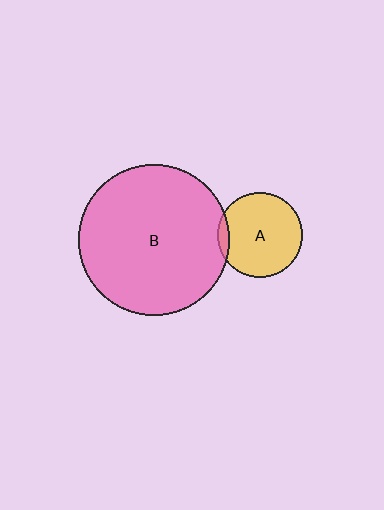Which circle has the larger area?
Circle B (pink).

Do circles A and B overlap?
Yes.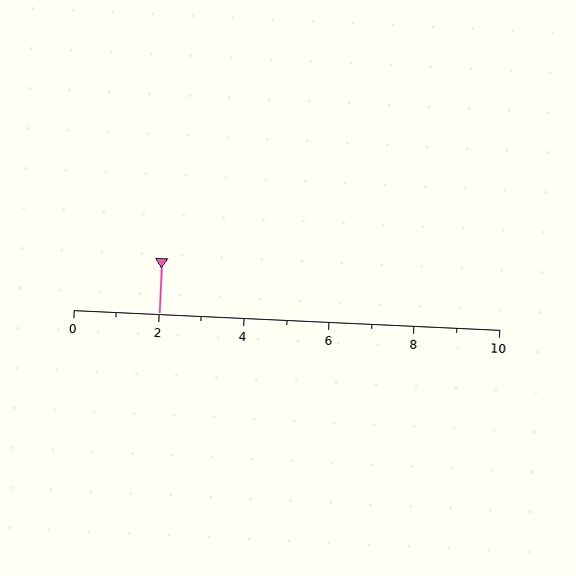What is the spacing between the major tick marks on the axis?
The major ticks are spaced 2 apart.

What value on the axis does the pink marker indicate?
The marker indicates approximately 2.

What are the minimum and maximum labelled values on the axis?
The axis runs from 0 to 10.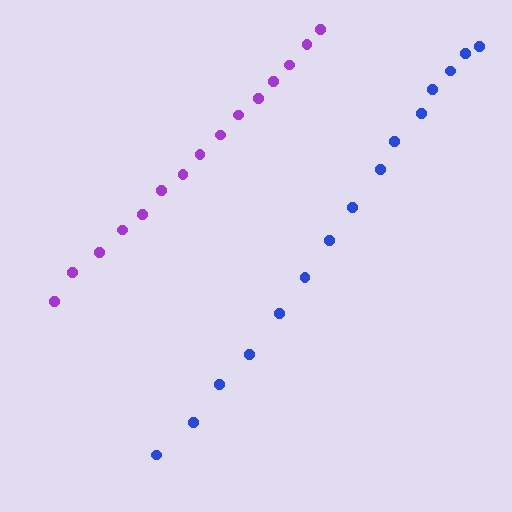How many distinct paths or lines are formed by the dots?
There are 2 distinct paths.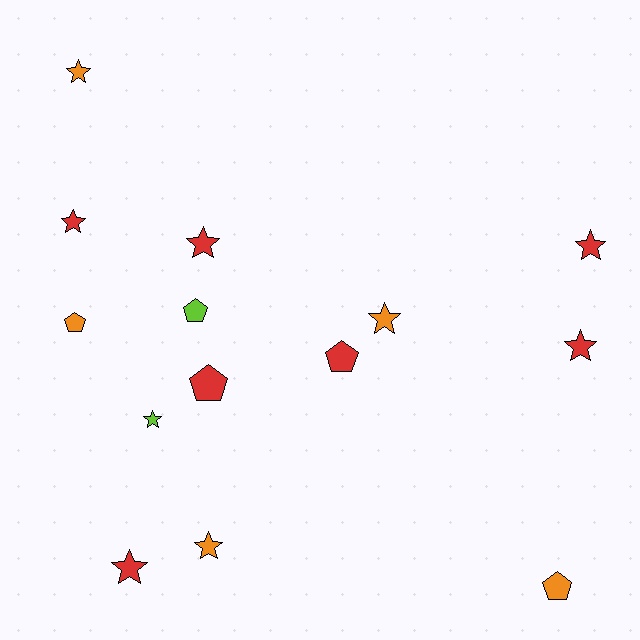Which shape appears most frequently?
Star, with 9 objects.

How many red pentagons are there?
There are 2 red pentagons.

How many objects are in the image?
There are 14 objects.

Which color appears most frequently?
Red, with 7 objects.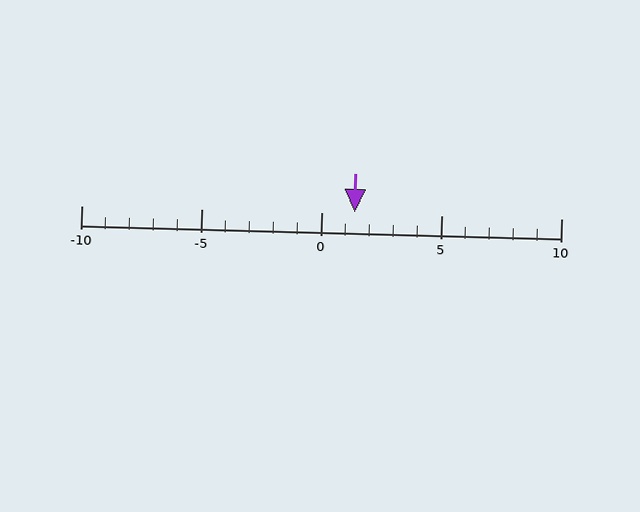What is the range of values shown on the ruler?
The ruler shows values from -10 to 10.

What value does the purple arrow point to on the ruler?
The purple arrow points to approximately 1.